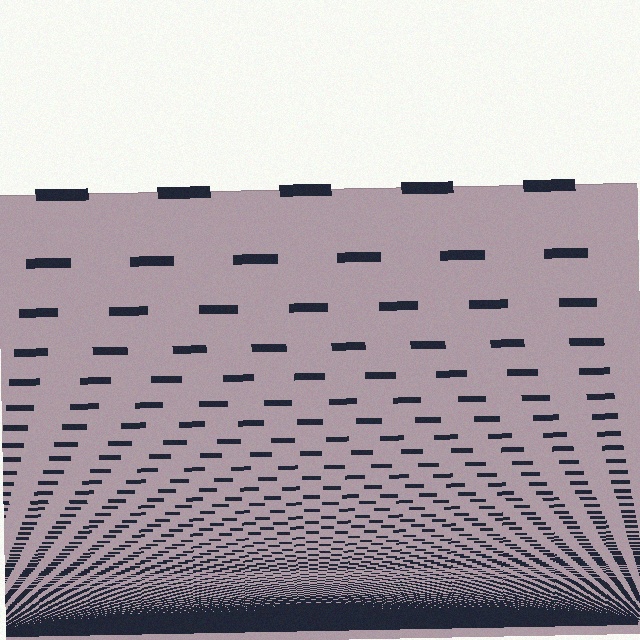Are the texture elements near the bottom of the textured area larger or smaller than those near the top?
Smaller. The gradient is inverted — elements near the bottom are smaller and denser.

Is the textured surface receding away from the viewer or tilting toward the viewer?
The surface appears to tilt toward the viewer. Texture elements get larger and sparser toward the top.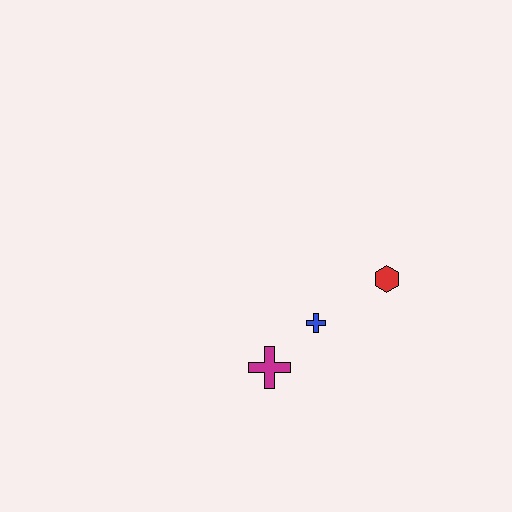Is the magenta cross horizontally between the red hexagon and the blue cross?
No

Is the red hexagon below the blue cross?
No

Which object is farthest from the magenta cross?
The red hexagon is farthest from the magenta cross.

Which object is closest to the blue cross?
The magenta cross is closest to the blue cross.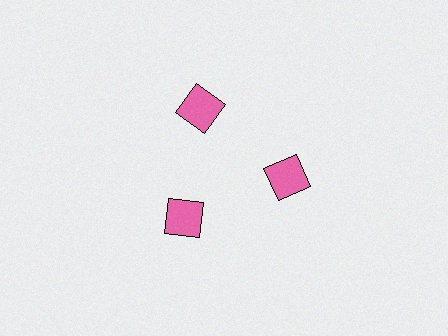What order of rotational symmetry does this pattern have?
This pattern has 3-fold rotational symmetry.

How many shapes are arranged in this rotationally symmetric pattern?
There are 3 shapes, arranged in 3 groups of 1.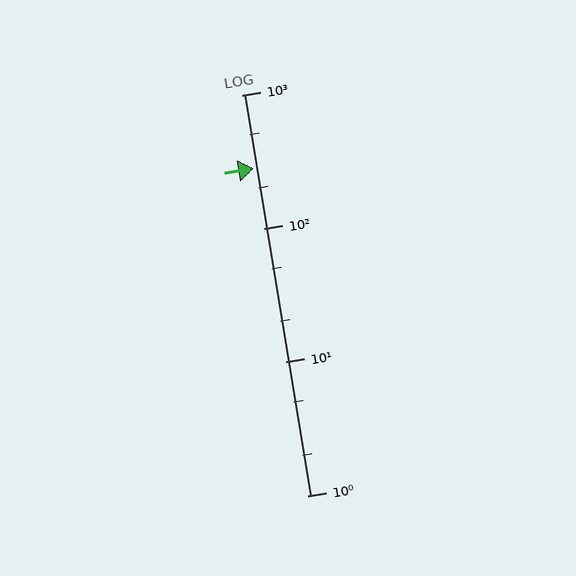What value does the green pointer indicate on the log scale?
The pointer indicates approximately 280.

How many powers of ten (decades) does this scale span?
The scale spans 3 decades, from 1 to 1000.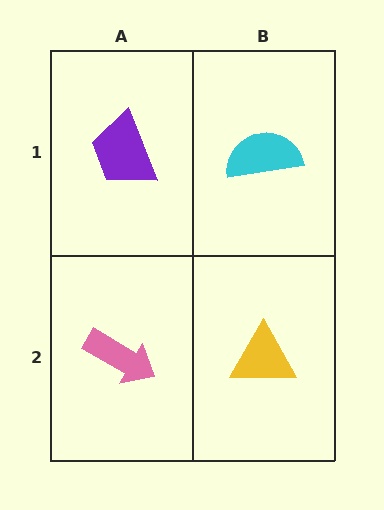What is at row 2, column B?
A yellow triangle.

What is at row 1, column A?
A purple trapezoid.